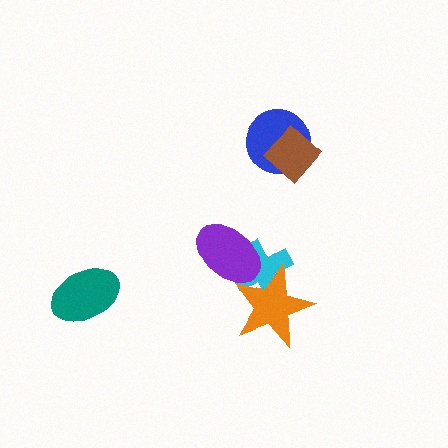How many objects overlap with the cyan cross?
2 objects overlap with the cyan cross.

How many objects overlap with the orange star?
2 objects overlap with the orange star.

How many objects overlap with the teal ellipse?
0 objects overlap with the teal ellipse.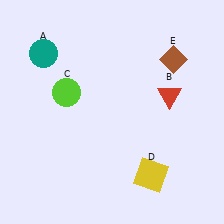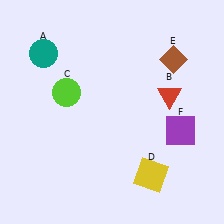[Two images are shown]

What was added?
A purple square (F) was added in Image 2.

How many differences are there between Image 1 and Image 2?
There is 1 difference between the two images.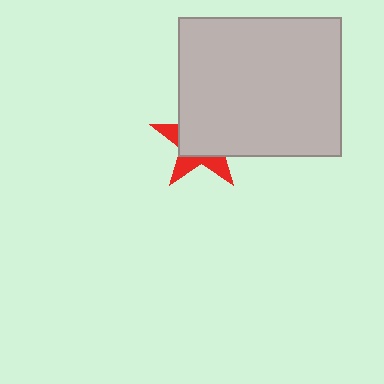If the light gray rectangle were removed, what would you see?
You would see the complete red star.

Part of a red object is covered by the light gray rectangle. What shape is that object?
It is a star.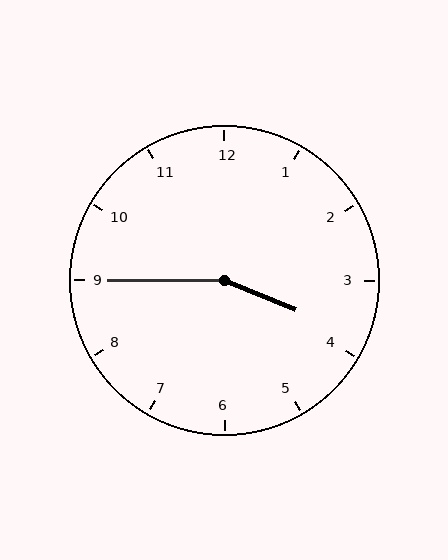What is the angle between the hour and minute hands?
Approximately 158 degrees.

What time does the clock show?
3:45.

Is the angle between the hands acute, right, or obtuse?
It is obtuse.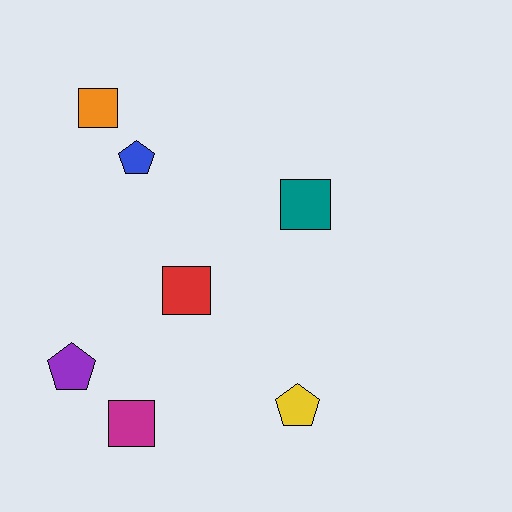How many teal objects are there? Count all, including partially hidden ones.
There is 1 teal object.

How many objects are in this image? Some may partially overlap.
There are 7 objects.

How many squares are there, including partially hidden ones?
There are 4 squares.